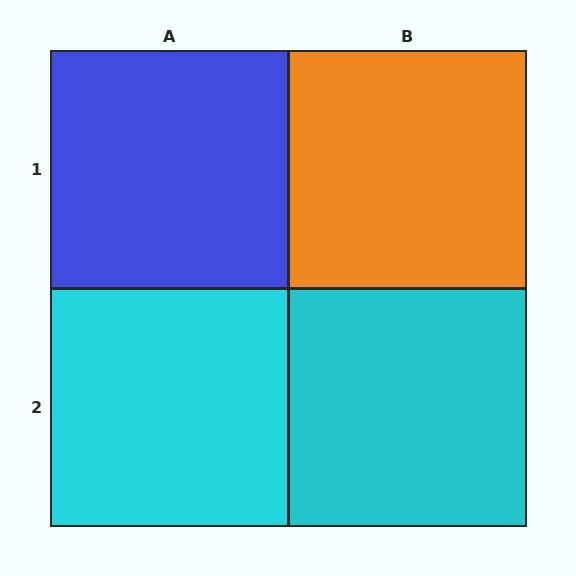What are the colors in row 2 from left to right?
Cyan, cyan.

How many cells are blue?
1 cell is blue.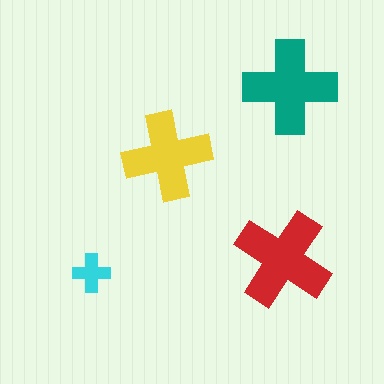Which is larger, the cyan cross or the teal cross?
The teal one.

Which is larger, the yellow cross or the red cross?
The red one.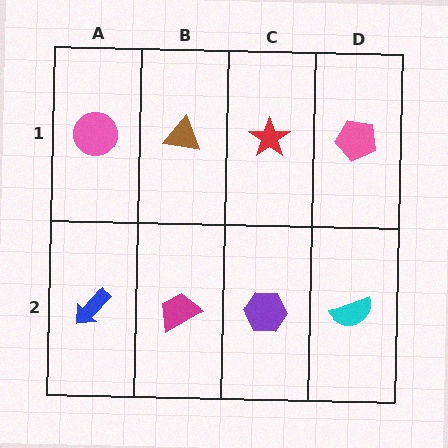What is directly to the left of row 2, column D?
A purple hexagon.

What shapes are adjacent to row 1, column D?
A cyan semicircle (row 2, column D), a red star (row 1, column C).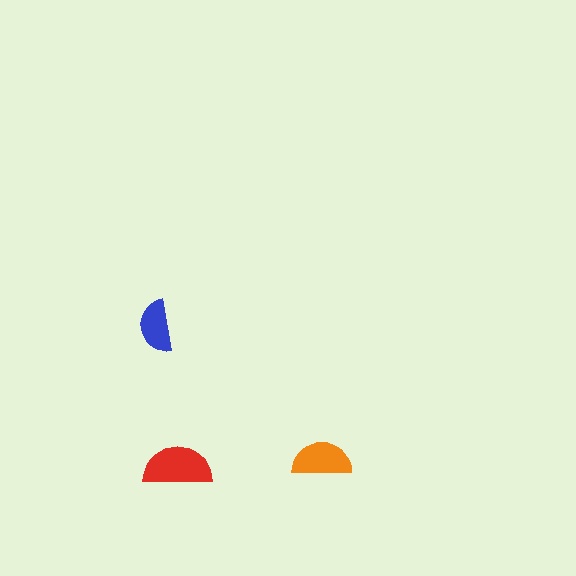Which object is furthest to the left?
The blue semicircle is leftmost.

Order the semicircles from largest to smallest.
the red one, the orange one, the blue one.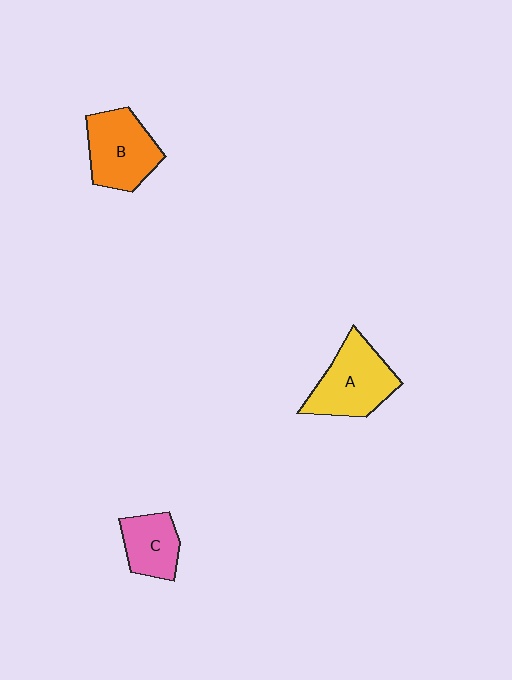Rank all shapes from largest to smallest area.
From largest to smallest: A (yellow), B (orange), C (pink).